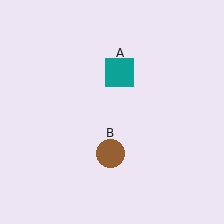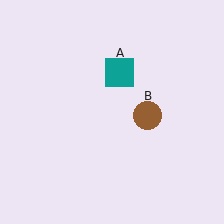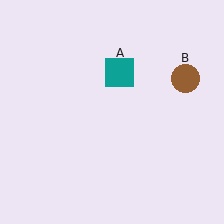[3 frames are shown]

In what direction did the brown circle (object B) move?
The brown circle (object B) moved up and to the right.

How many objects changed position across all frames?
1 object changed position: brown circle (object B).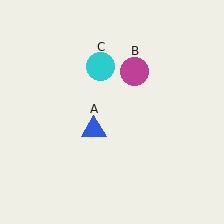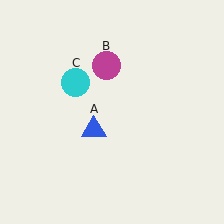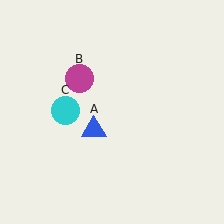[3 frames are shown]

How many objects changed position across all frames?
2 objects changed position: magenta circle (object B), cyan circle (object C).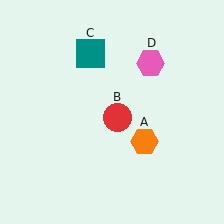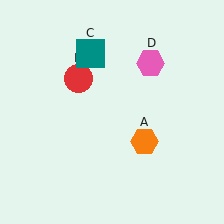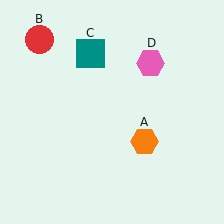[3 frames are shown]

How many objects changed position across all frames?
1 object changed position: red circle (object B).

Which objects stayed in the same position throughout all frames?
Orange hexagon (object A) and teal square (object C) and pink hexagon (object D) remained stationary.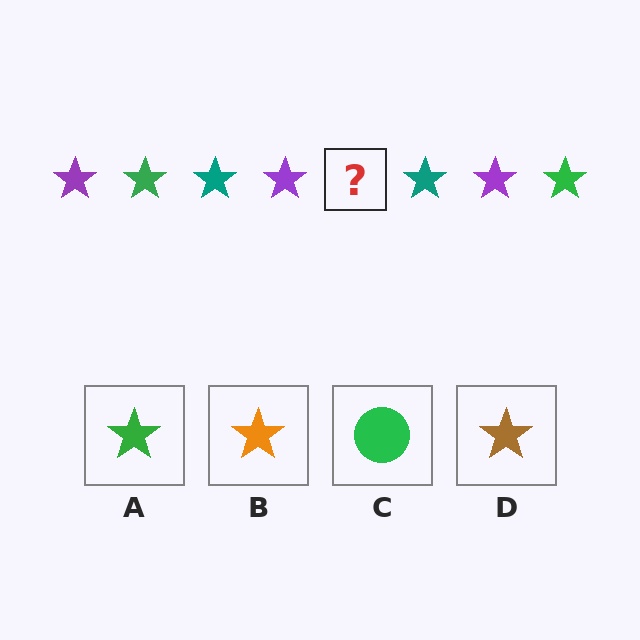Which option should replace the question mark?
Option A.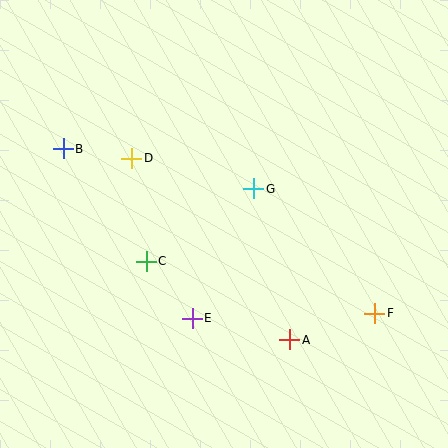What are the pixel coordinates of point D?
Point D is at (132, 158).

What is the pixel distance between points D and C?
The distance between D and C is 104 pixels.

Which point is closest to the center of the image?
Point G at (254, 189) is closest to the center.